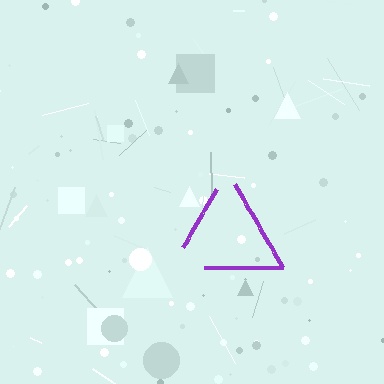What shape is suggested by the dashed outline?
The dashed outline suggests a triangle.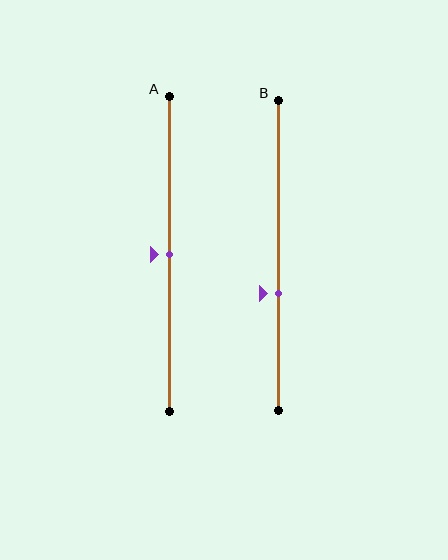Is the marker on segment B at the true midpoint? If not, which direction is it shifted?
No, the marker on segment B is shifted downward by about 12% of the segment length.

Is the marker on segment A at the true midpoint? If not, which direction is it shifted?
Yes, the marker on segment A is at the true midpoint.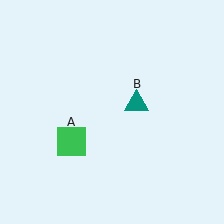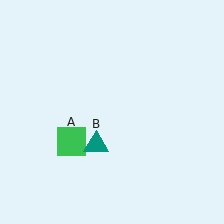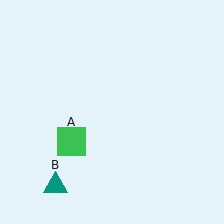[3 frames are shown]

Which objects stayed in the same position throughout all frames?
Green square (object A) remained stationary.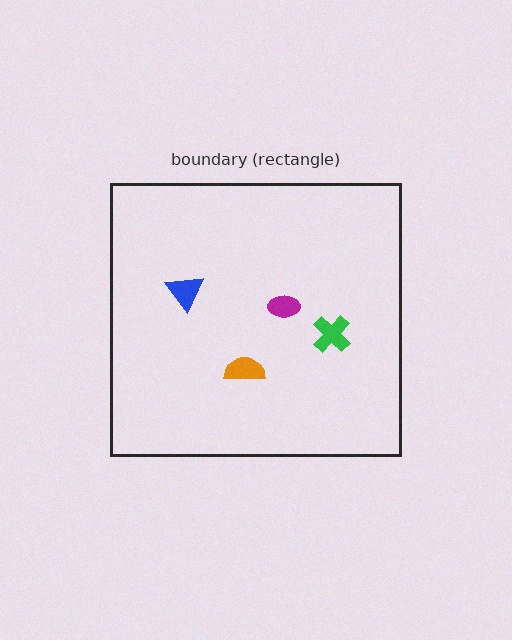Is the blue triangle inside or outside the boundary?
Inside.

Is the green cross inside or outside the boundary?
Inside.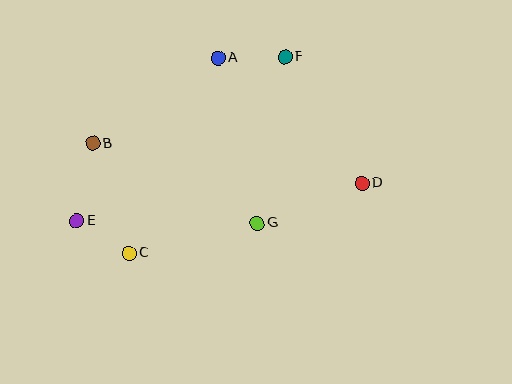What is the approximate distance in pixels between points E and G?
The distance between E and G is approximately 180 pixels.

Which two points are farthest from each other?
Points D and E are farthest from each other.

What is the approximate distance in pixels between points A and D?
The distance between A and D is approximately 191 pixels.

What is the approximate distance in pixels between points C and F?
The distance between C and F is approximately 251 pixels.